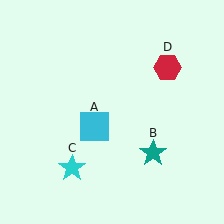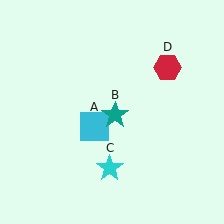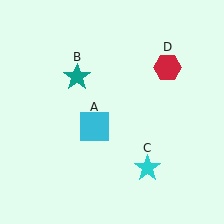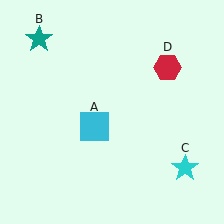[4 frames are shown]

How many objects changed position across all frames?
2 objects changed position: teal star (object B), cyan star (object C).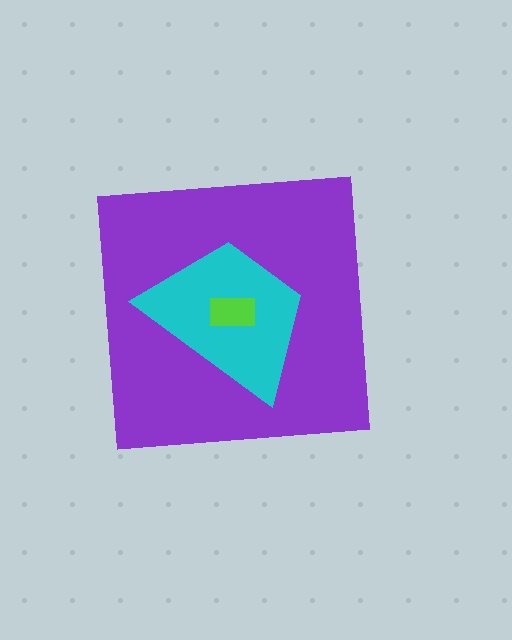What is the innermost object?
The lime rectangle.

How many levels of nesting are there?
3.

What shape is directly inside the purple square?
The cyan trapezoid.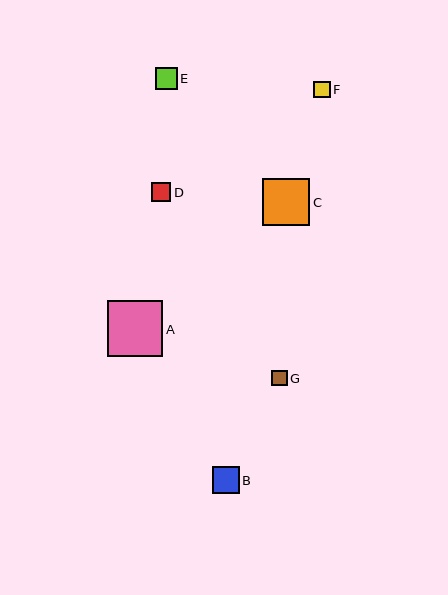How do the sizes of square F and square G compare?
Square F and square G are approximately the same size.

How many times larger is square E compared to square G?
Square E is approximately 1.5 times the size of square G.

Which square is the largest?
Square A is the largest with a size of approximately 55 pixels.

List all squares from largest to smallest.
From largest to smallest: A, C, B, E, D, F, G.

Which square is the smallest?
Square G is the smallest with a size of approximately 15 pixels.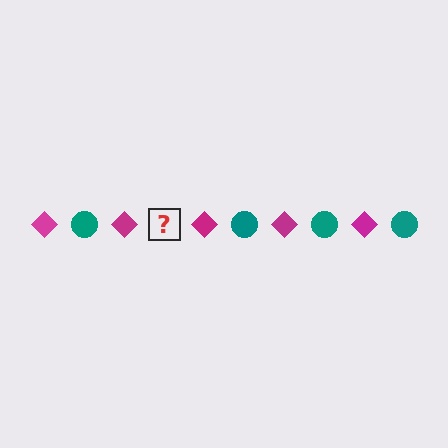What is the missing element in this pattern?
The missing element is a teal circle.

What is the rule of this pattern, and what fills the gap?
The rule is that the pattern alternates between magenta diamond and teal circle. The gap should be filled with a teal circle.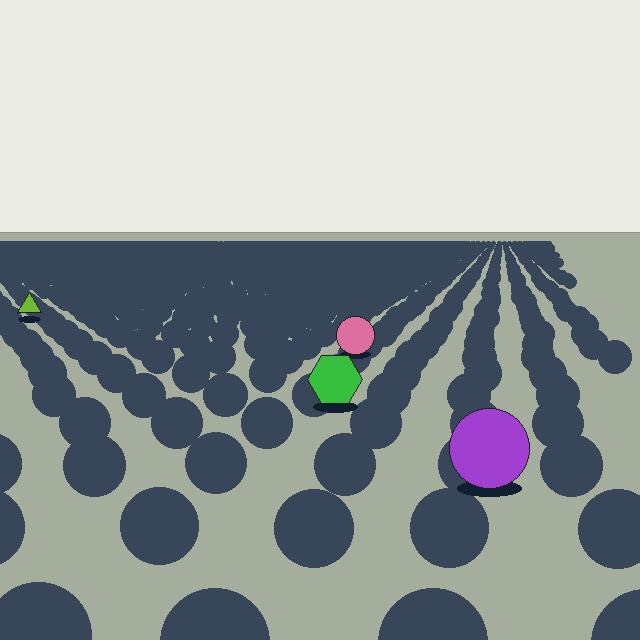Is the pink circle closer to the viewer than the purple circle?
No. The purple circle is closer — you can tell from the texture gradient: the ground texture is coarser near it.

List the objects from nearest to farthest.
From nearest to farthest: the purple circle, the green hexagon, the pink circle, the lime triangle.